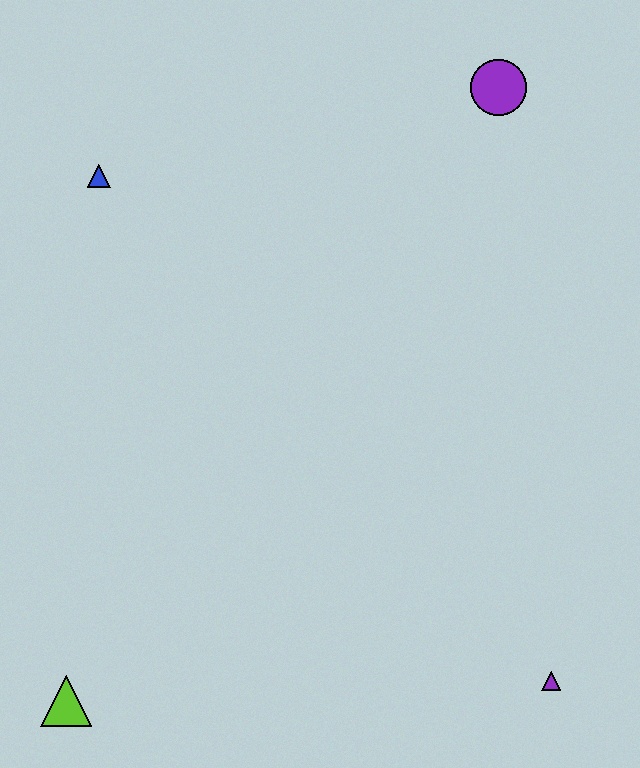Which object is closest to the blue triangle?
The purple circle is closest to the blue triangle.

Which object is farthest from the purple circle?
The lime triangle is farthest from the purple circle.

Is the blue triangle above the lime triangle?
Yes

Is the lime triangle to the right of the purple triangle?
No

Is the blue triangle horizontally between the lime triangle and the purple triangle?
Yes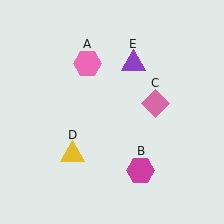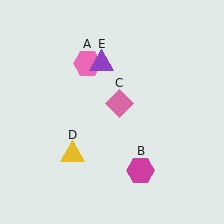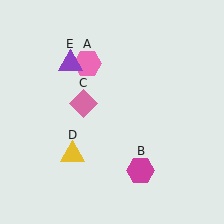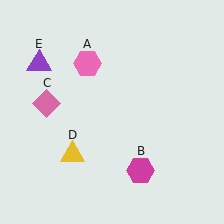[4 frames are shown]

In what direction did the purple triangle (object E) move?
The purple triangle (object E) moved left.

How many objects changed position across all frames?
2 objects changed position: pink diamond (object C), purple triangle (object E).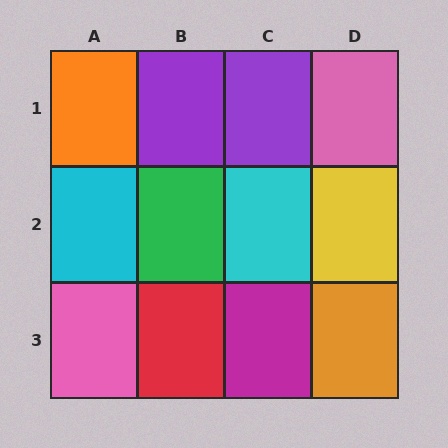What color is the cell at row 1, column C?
Purple.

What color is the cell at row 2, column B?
Green.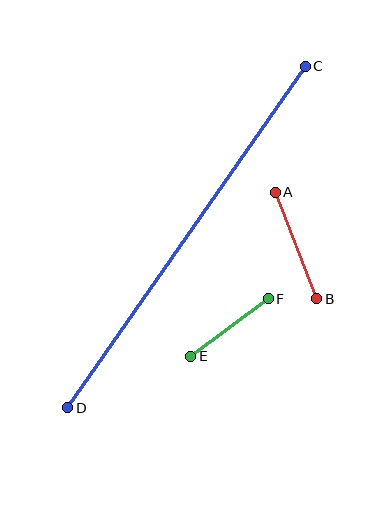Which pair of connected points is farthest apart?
Points C and D are farthest apart.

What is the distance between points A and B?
The distance is approximately 114 pixels.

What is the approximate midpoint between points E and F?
The midpoint is at approximately (229, 327) pixels.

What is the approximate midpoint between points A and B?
The midpoint is at approximately (296, 245) pixels.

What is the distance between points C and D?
The distance is approximately 416 pixels.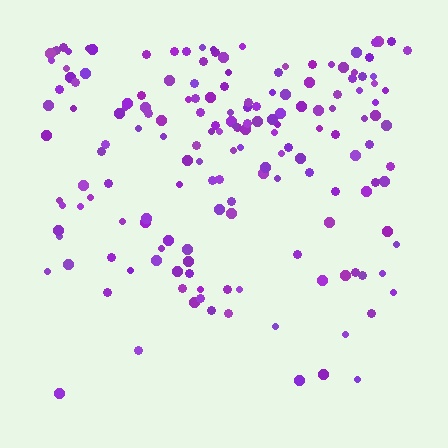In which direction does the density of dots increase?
From bottom to top, with the top side densest.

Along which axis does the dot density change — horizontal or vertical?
Vertical.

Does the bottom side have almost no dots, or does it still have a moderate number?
Still a moderate number, just noticeably fewer than the top.